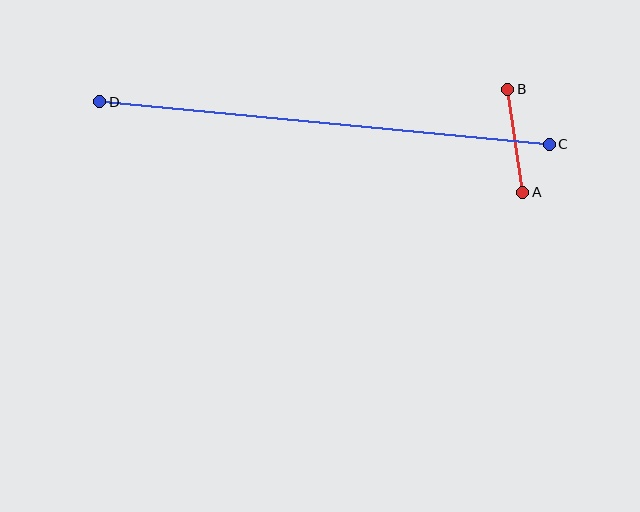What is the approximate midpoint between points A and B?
The midpoint is at approximately (515, 141) pixels.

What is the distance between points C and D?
The distance is approximately 451 pixels.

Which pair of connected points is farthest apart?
Points C and D are farthest apart.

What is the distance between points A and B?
The distance is approximately 104 pixels.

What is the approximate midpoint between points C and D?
The midpoint is at approximately (324, 123) pixels.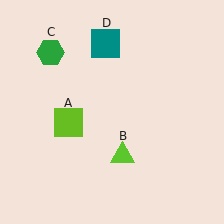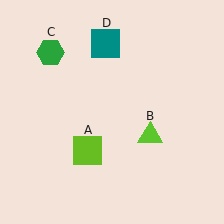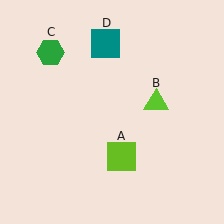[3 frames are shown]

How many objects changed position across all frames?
2 objects changed position: lime square (object A), lime triangle (object B).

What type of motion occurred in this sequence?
The lime square (object A), lime triangle (object B) rotated counterclockwise around the center of the scene.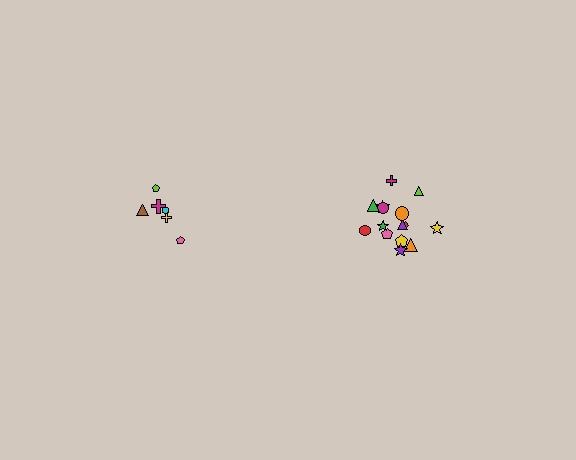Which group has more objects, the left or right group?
The right group.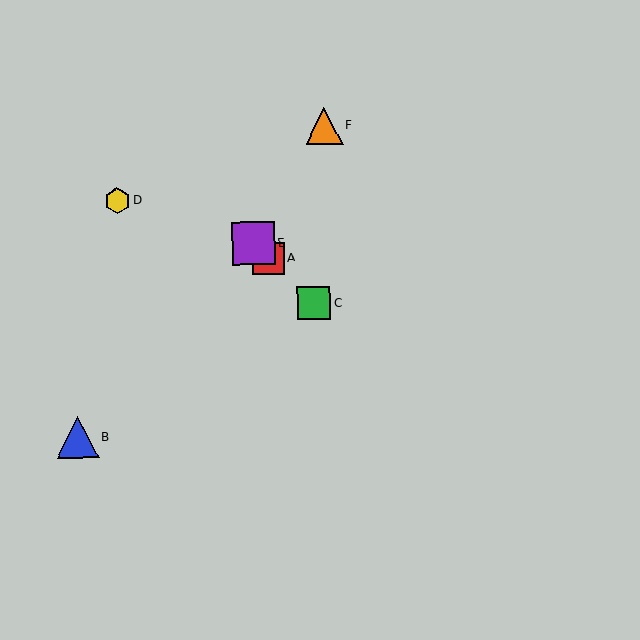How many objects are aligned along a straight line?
3 objects (A, C, E) are aligned along a straight line.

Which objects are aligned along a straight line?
Objects A, C, E are aligned along a straight line.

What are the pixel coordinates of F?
Object F is at (324, 126).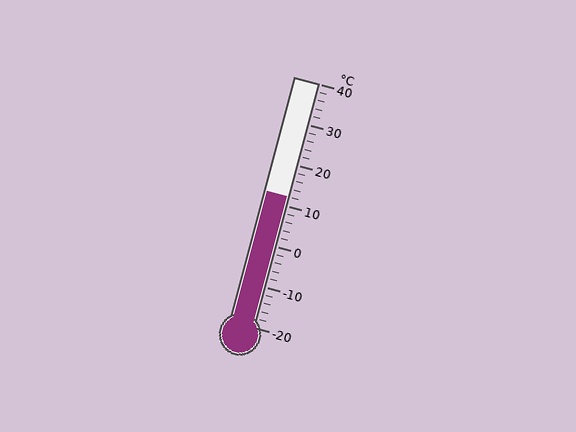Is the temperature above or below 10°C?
The temperature is above 10°C.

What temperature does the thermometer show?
The thermometer shows approximately 12°C.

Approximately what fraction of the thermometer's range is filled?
The thermometer is filled to approximately 55% of its range.